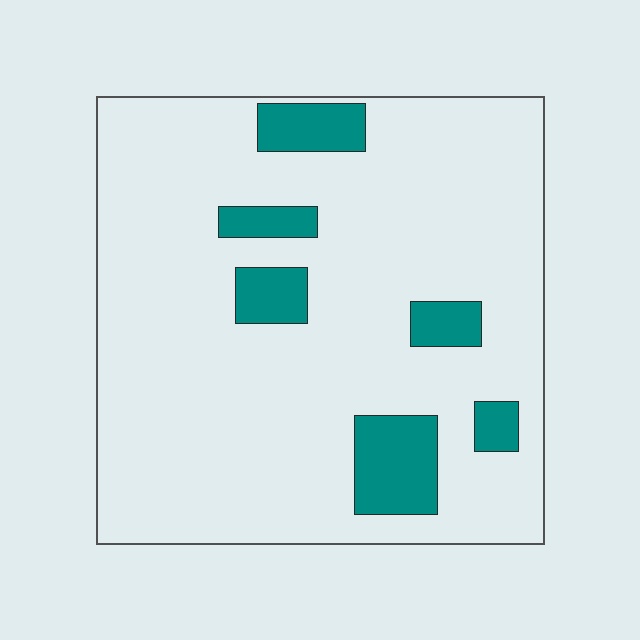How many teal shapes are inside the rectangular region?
6.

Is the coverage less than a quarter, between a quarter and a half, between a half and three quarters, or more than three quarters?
Less than a quarter.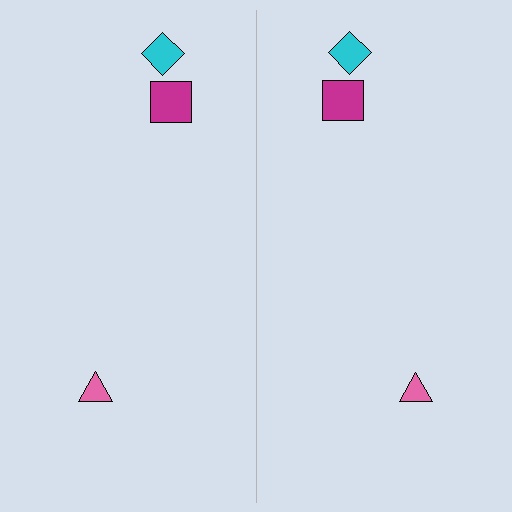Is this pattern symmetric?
Yes, this pattern has bilateral (reflection) symmetry.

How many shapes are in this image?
There are 6 shapes in this image.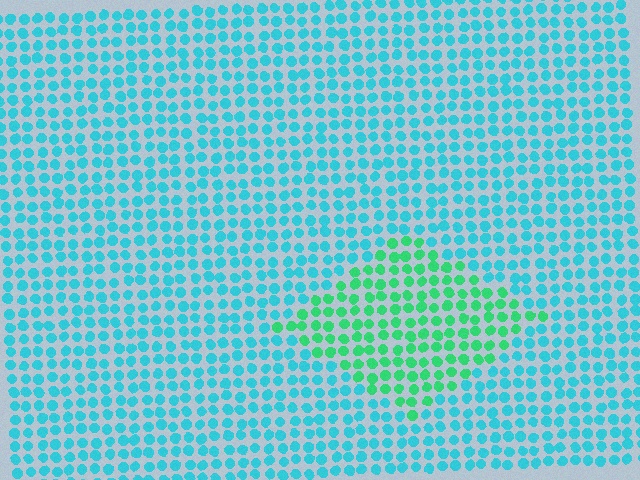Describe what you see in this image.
The image is filled with small cyan elements in a uniform arrangement. A diamond-shaped region is visible where the elements are tinted to a slightly different hue, forming a subtle color boundary.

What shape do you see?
I see a diamond.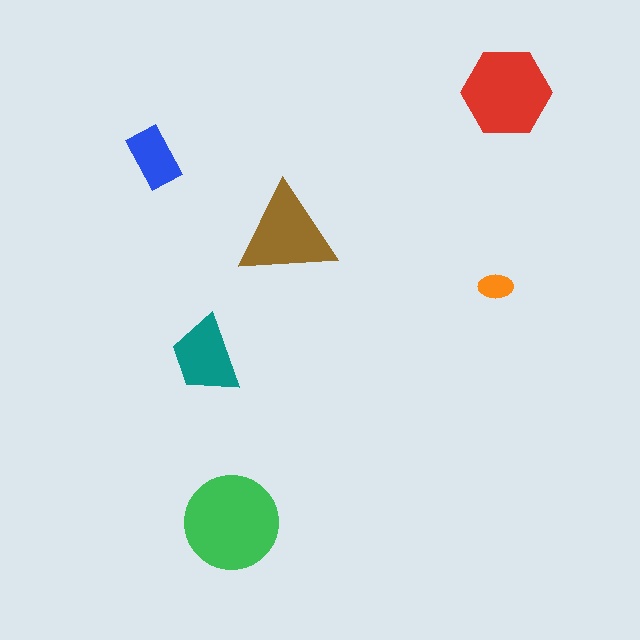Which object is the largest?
The green circle.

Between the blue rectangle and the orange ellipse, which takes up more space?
The blue rectangle.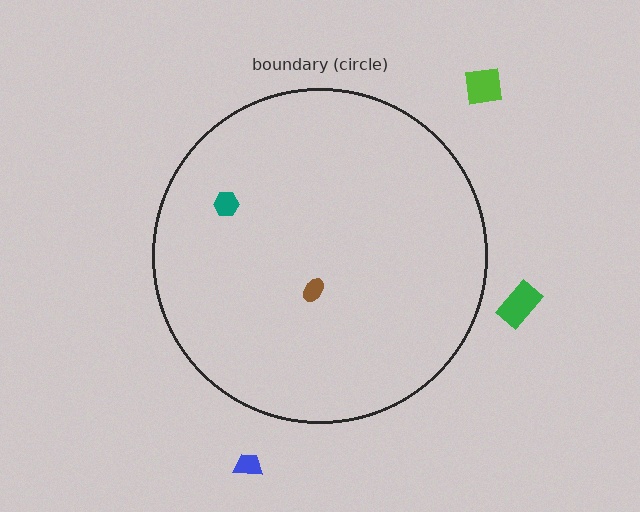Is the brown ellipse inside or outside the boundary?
Inside.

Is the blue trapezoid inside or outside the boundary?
Outside.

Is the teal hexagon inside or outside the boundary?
Inside.